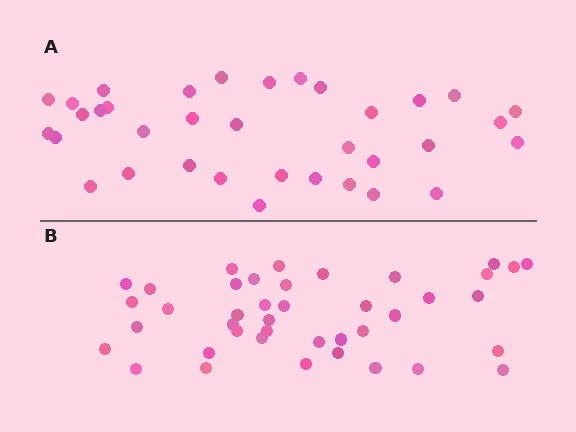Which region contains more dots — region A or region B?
Region B (the bottom region) has more dots.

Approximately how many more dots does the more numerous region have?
Region B has about 6 more dots than region A.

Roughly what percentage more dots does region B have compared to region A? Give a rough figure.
About 15% more.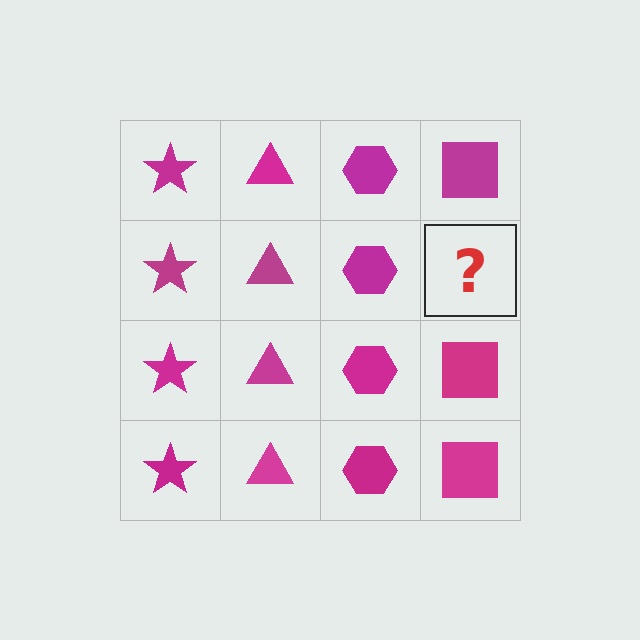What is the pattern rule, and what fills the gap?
The rule is that each column has a consistent shape. The gap should be filled with a magenta square.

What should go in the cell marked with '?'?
The missing cell should contain a magenta square.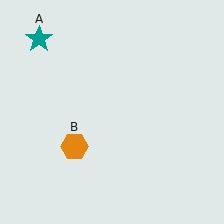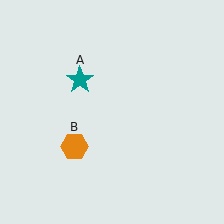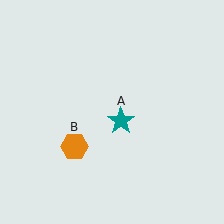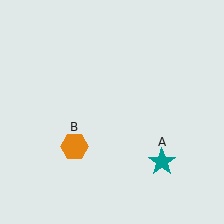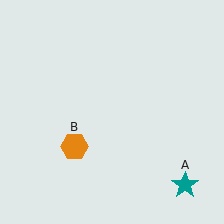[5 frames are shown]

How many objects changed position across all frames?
1 object changed position: teal star (object A).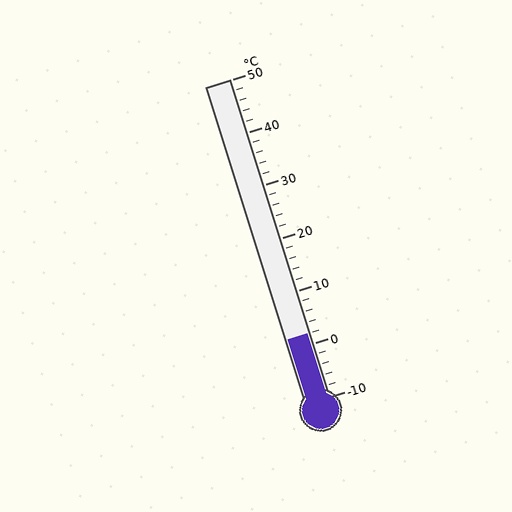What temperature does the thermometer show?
The thermometer shows approximately 2°C.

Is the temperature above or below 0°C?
The temperature is above 0°C.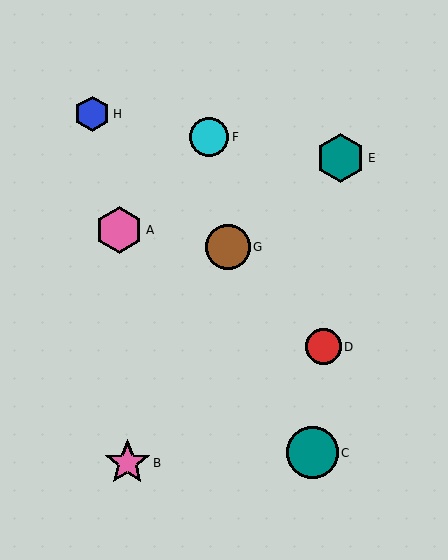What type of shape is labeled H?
Shape H is a blue hexagon.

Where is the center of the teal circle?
The center of the teal circle is at (312, 453).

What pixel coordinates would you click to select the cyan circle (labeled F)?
Click at (209, 137) to select the cyan circle F.